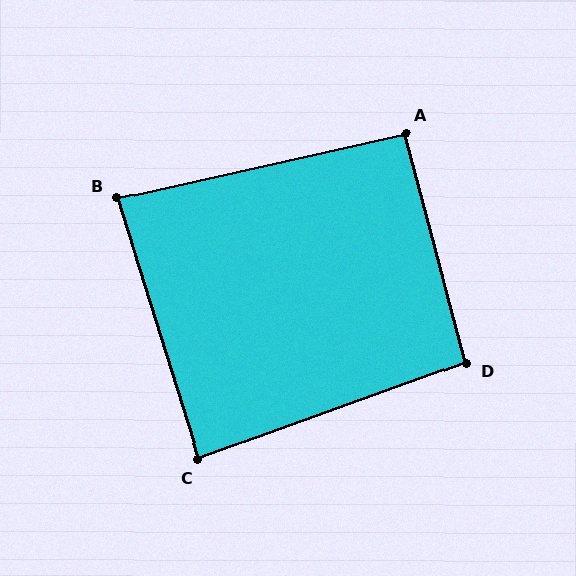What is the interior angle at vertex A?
Approximately 92 degrees (approximately right).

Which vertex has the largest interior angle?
D, at approximately 95 degrees.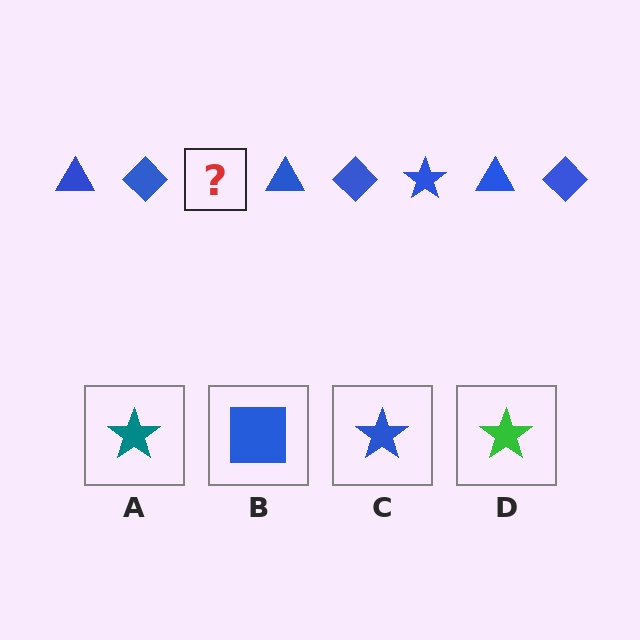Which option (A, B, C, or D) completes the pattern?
C.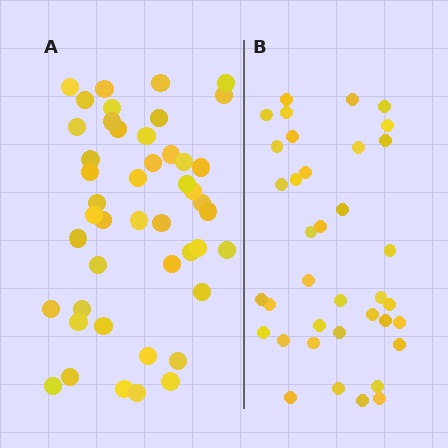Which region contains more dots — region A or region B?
Region A (the left region) has more dots.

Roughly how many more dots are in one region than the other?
Region A has roughly 8 or so more dots than region B.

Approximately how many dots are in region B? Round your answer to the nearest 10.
About 40 dots. (The exact count is 37, which rounds to 40.)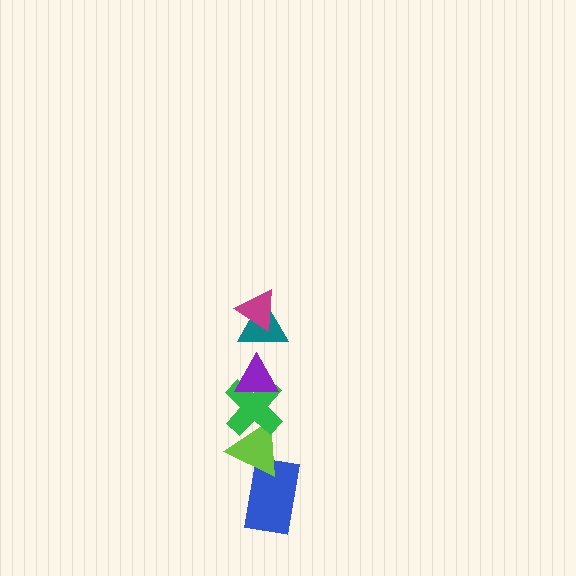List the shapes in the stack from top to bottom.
From top to bottom: the magenta triangle, the teal triangle, the purple triangle, the green cross, the lime triangle, the blue rectangle.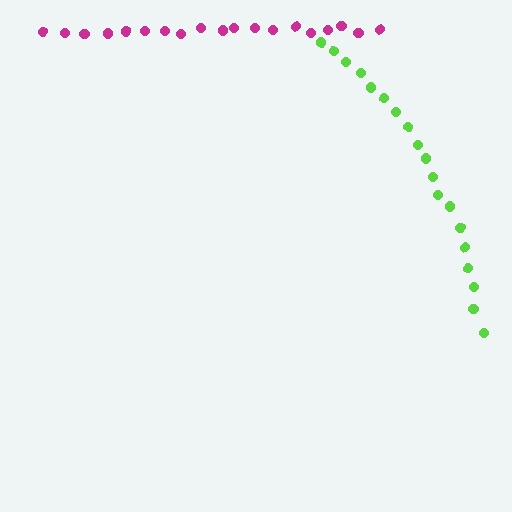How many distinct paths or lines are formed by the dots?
There are 2 distinct paths.